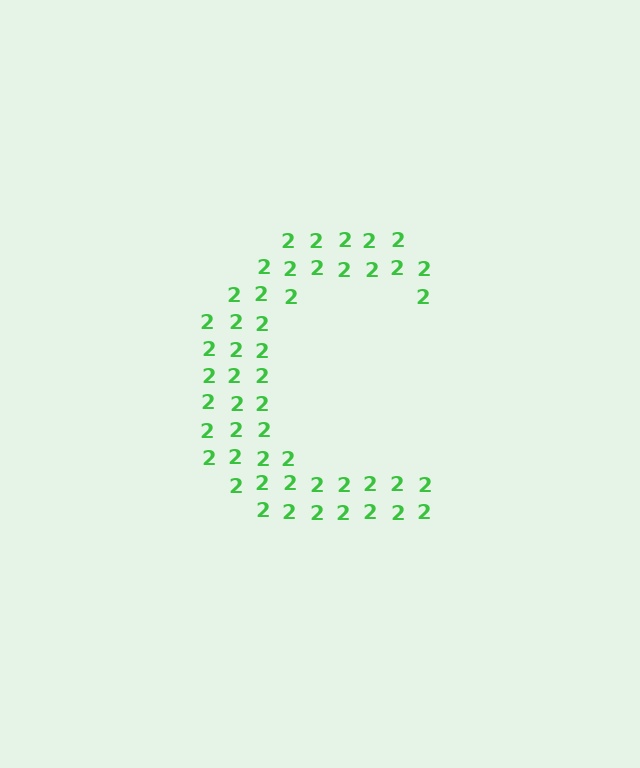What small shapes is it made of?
It is made of small digit 2's.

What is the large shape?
The large shape is the letter C.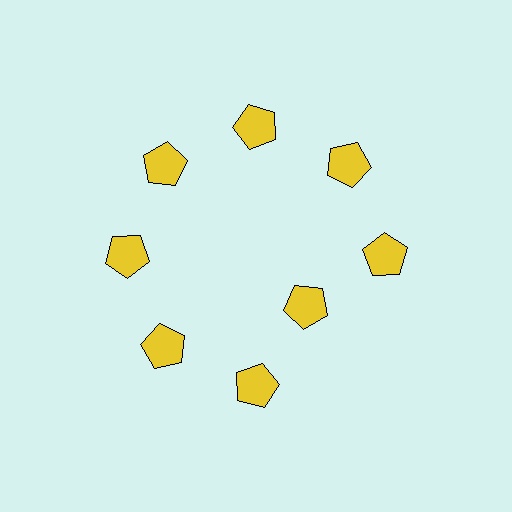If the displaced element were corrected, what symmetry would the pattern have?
It would have 8-fold rotational symmetry — the pattern would map onto itself every 45 degrees.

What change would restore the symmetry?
The symmetry would be restored by moving it outward, back onto the ring so that all 8 pentagons sit at equal angles and equal distance from the center.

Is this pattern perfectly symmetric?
No. The 8 yellow pentagons are arranged in a ring, but one element near the 4 o'clock position is pulled inward toward the center, breaking the 8-fold rotational symmetry.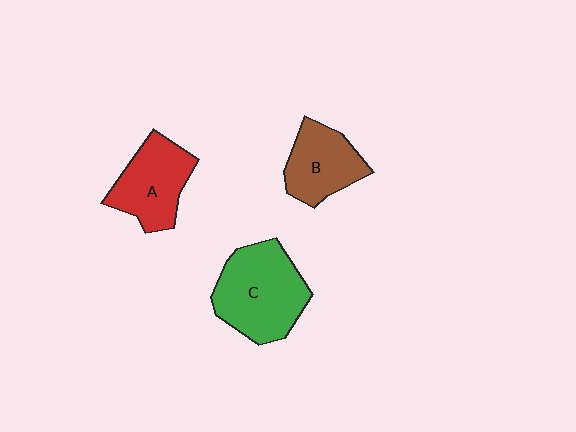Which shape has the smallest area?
Shape B (brown).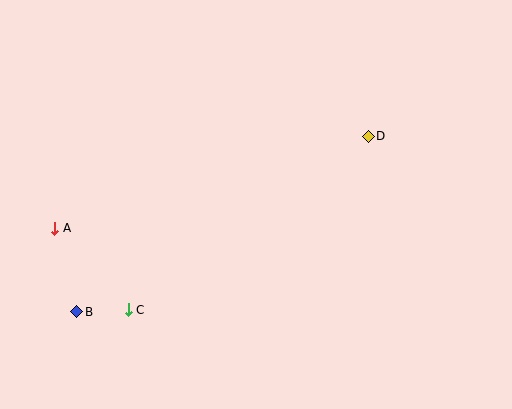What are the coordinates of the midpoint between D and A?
The midpoint between D and A is at (211, 182).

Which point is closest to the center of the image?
Point D at (368, 136) is closest to the center.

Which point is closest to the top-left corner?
Point A is closest to the top-left corner.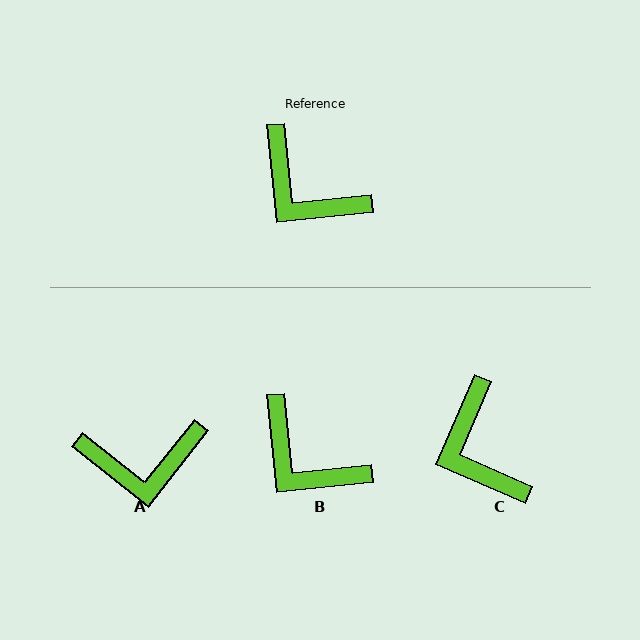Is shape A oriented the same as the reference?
No, it is off by about 46 degrees.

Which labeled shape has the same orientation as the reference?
B.